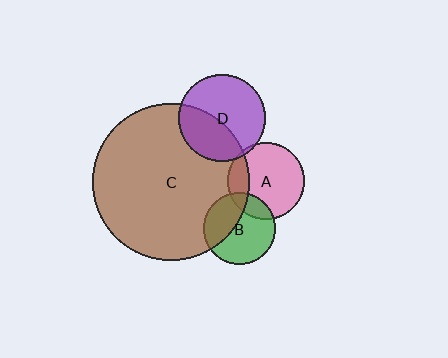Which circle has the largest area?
Circle C (brown).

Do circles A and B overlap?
Yes.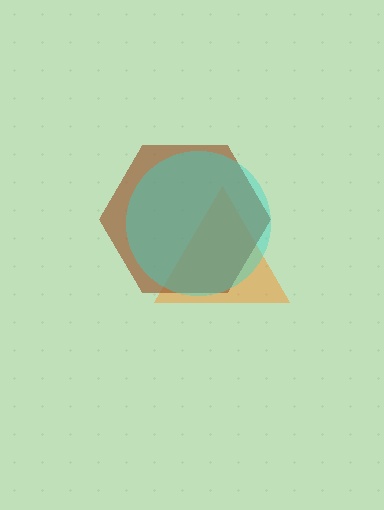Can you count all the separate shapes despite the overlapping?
Yes, there are 3 separate shapes.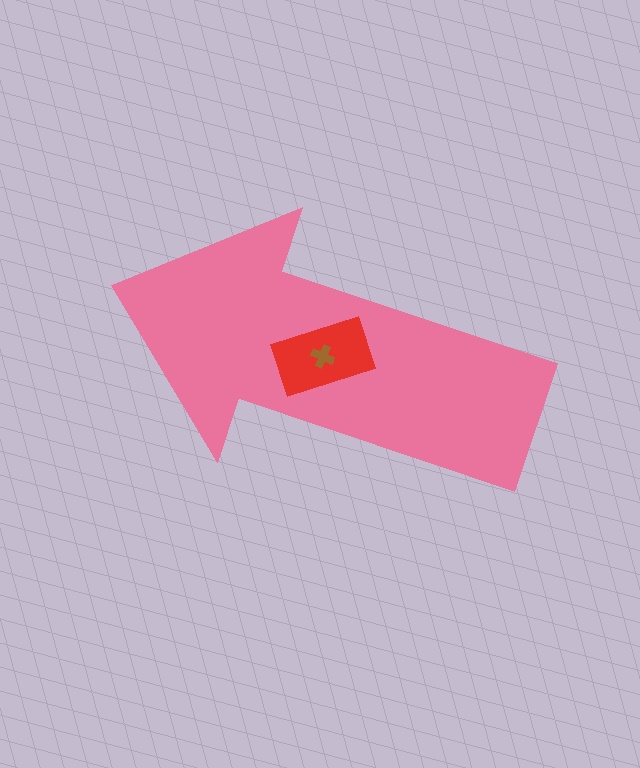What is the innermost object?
The brown cross.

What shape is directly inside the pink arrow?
The red rectangle.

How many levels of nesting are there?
3.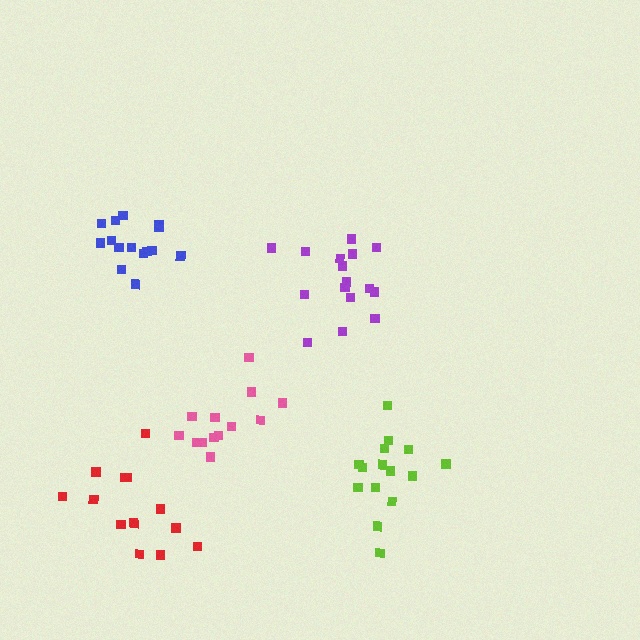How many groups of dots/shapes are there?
There are 5 groups.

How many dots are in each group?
Group 1: 15 dots, Group 2: 15 dots, Group 3: 16 dots, Group 4: 13 dots, Group 5: 14 dots (73 total).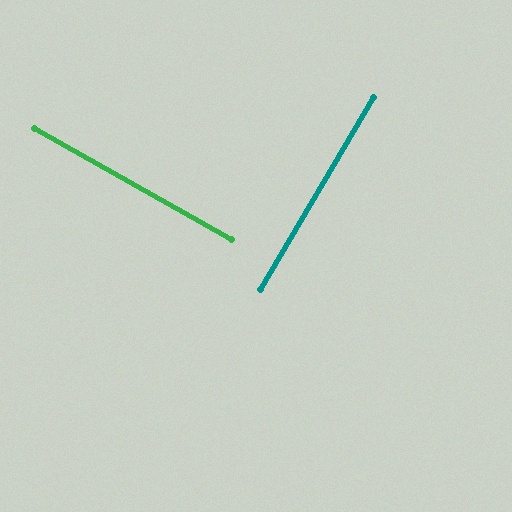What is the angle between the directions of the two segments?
Approximately 89 degrees.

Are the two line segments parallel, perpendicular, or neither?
Perpendicular — they meet at approximately 89°.